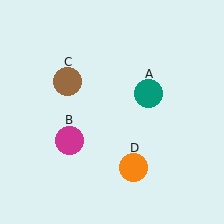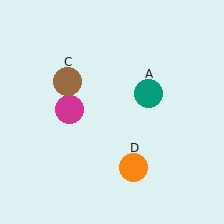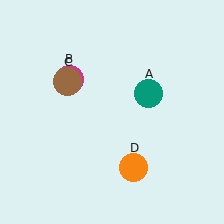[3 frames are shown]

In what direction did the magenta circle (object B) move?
The magenta circle (object B) moved up.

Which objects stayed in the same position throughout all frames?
Teal circle (object A) and brown circle (object C) and orange circle (object D) remained stationary.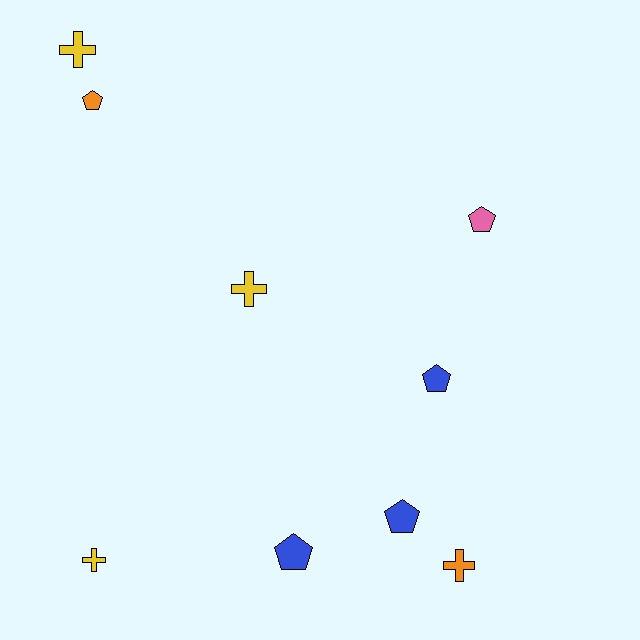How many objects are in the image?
There are 9 objects.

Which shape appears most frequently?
Pentagon, with 5 objects.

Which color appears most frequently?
Blue, with 3 objects.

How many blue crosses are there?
There are no blue crosses.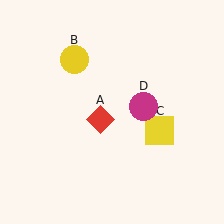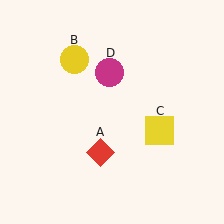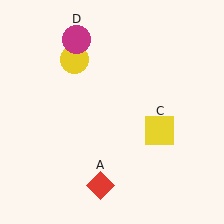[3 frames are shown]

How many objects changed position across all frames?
2 objects changed position: red diamond (object A), magenta circle (object D).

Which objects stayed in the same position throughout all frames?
Yellow circle (object B) and yellow square (object C) remained stationary.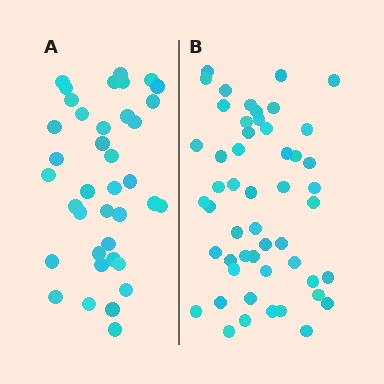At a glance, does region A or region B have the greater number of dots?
Region B (the right region) has more dots.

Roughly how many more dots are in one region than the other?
Region B has approximately 15 more dots than region A.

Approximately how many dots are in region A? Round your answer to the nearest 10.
About 40 dots. (The exact count is 38, which rounds to 40.)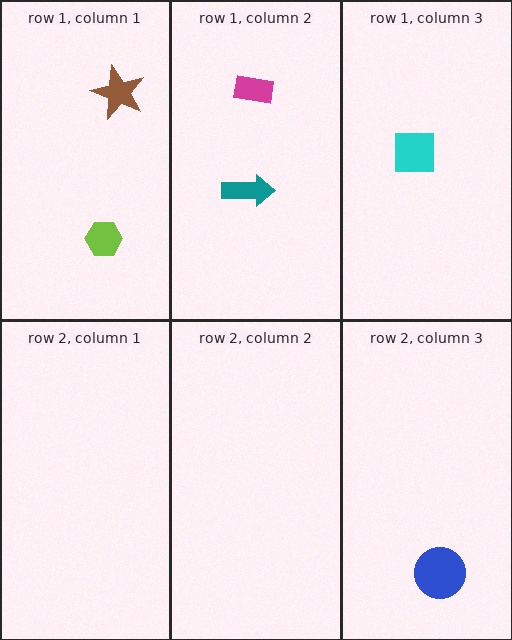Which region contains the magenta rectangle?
The row 1, column 2 region.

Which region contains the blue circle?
The row 2, column 3 region.